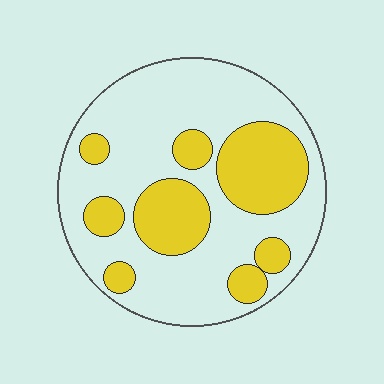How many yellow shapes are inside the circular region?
8.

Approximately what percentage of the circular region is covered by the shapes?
Approximately 30%.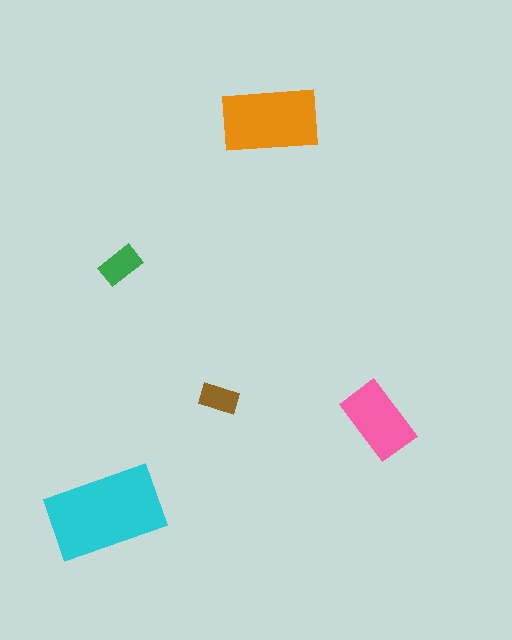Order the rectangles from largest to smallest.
the cyan one, the orange one, the pink one, the green one, the brown one.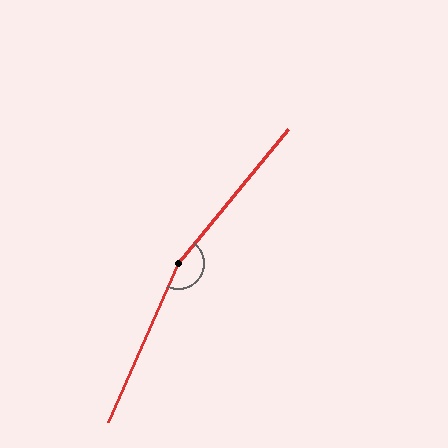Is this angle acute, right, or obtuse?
It is obtuse.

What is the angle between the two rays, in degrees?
Approximately 164 degrees.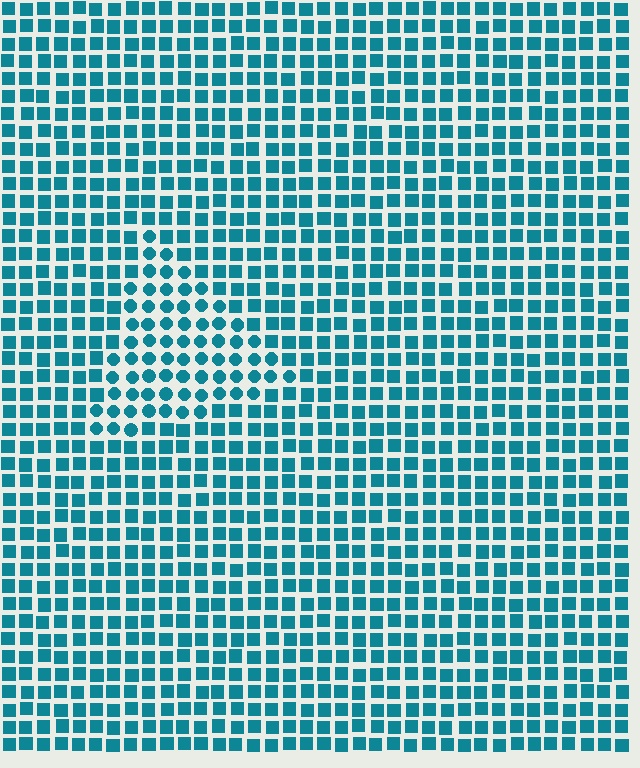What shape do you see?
I see a triangle.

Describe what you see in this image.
The image is filled with small teal elements arranged in a uniform grid. A triangle-shaped region contains circles, while the surrounding area contains squares. The boundary is defined purely by the change in element shape.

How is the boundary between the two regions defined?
The boundary is defined by a change in element shape: circles inside vs. squares outside. All elements share the same color and spacing.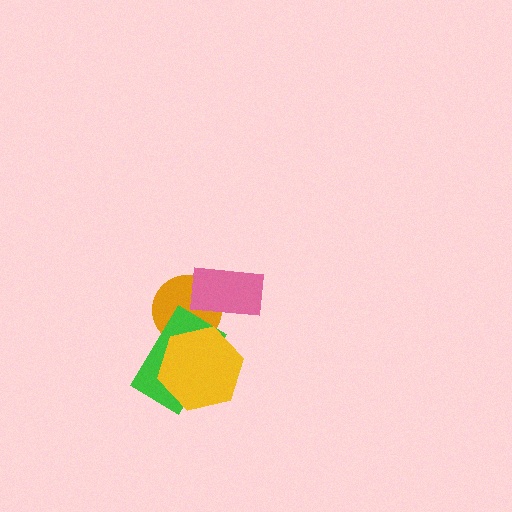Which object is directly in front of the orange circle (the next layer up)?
The green rectangle is directly in front of the orange circle.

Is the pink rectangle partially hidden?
No, no other shape covers it.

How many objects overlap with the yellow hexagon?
2 objects overlap with the yellow hexagon.